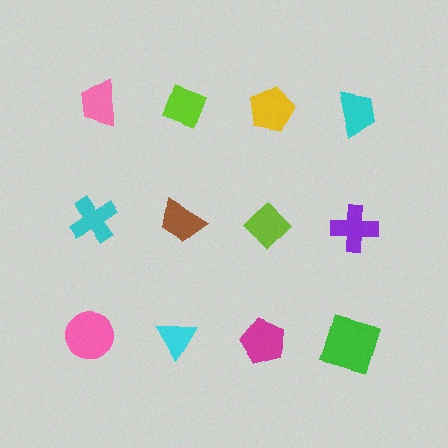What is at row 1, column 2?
A lime diamond.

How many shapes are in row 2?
4 shapes.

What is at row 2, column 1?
A cyan cross.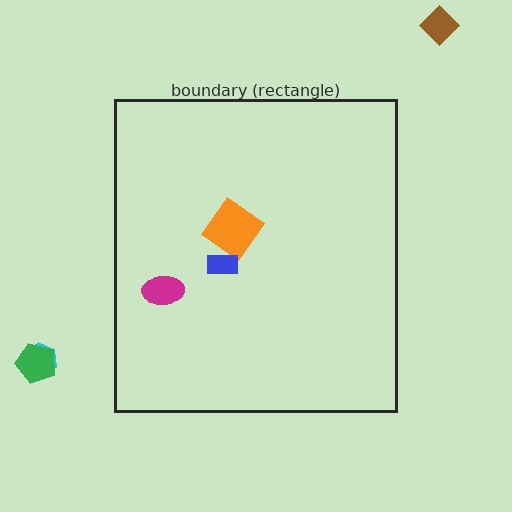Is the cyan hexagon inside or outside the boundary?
Outside.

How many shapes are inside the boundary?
3 inside, 3 outside.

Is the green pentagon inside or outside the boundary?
Outside.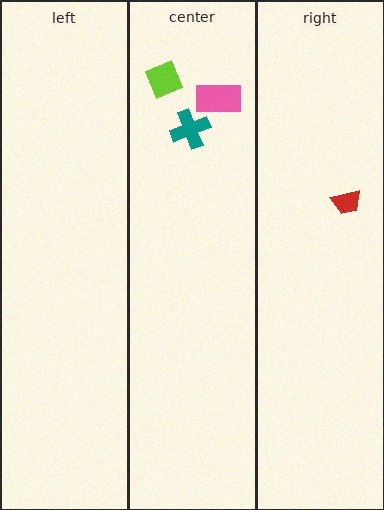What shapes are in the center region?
The pink rectangle, the lime square, the teal cross.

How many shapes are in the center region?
3.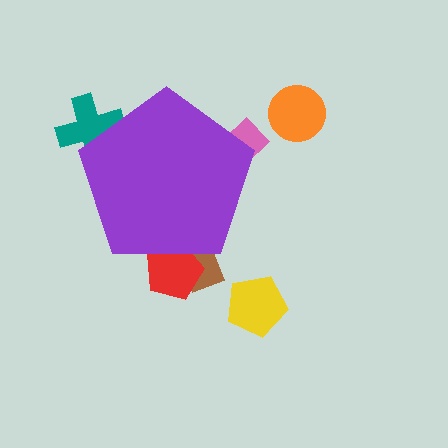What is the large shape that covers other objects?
A purple pentagon.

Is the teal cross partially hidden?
Yes, the teal cross is partially hidden behind the purple pentagon.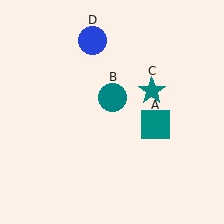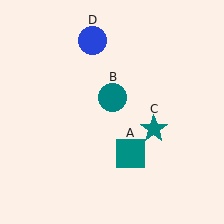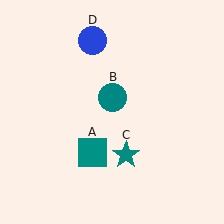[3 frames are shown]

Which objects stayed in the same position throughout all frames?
Teal circle (object B) and blue circle (object D) remained stationary.